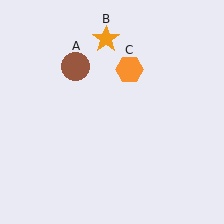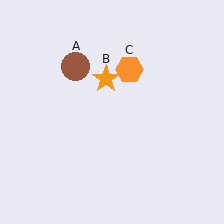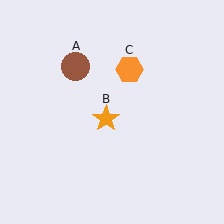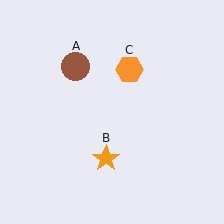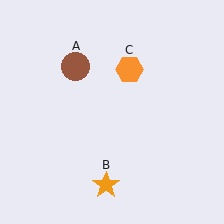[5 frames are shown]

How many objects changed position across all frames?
1 object changed position: orange star (object B).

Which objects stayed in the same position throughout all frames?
Brown circle (object A) and orange hexagon (object C) remained stationary.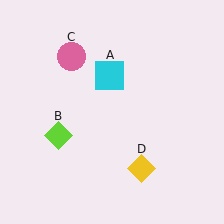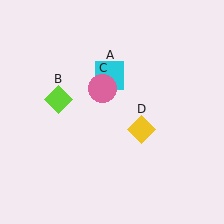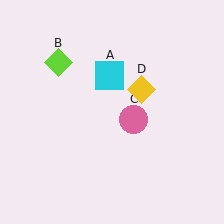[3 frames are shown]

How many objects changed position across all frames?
3 objects changed position: lime diamond (object B), pink circle (object C), yellow diamond (object D).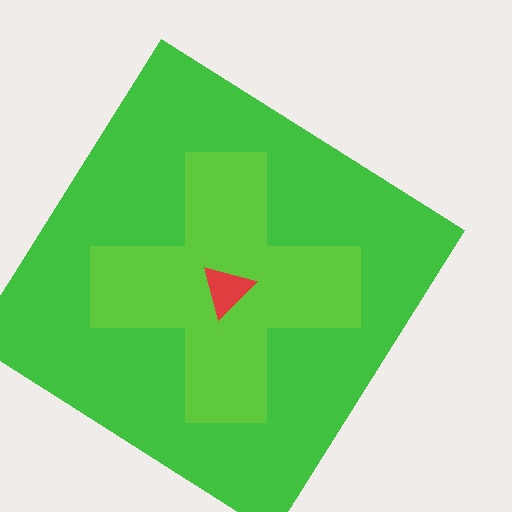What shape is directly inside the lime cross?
The red triangle.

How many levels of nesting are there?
3.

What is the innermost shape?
The red triangle.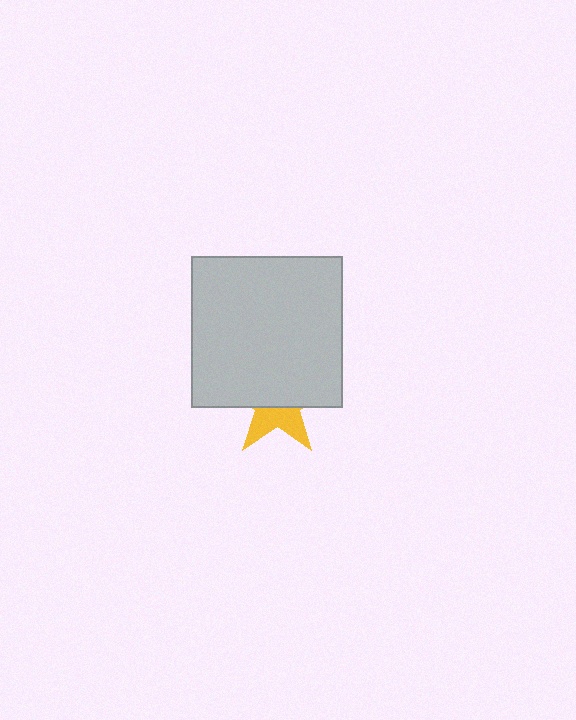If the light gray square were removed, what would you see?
You would see the complete yellow star.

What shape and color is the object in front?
The object in front is a light gray square.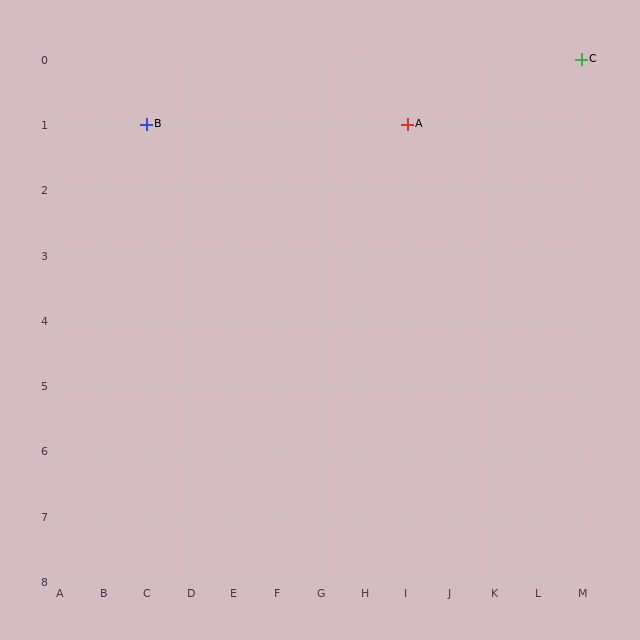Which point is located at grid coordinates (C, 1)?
Point B is at (C, 1).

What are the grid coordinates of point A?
Point A is at grid coordinates (I, 1).